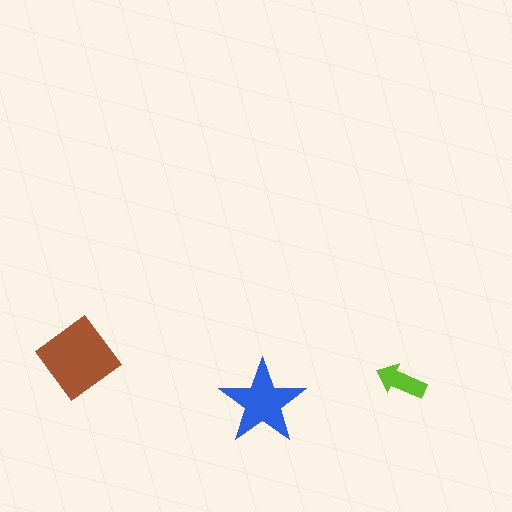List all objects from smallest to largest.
The lime arrow, the blue star, the brown diamond.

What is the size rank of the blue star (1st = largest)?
2nd.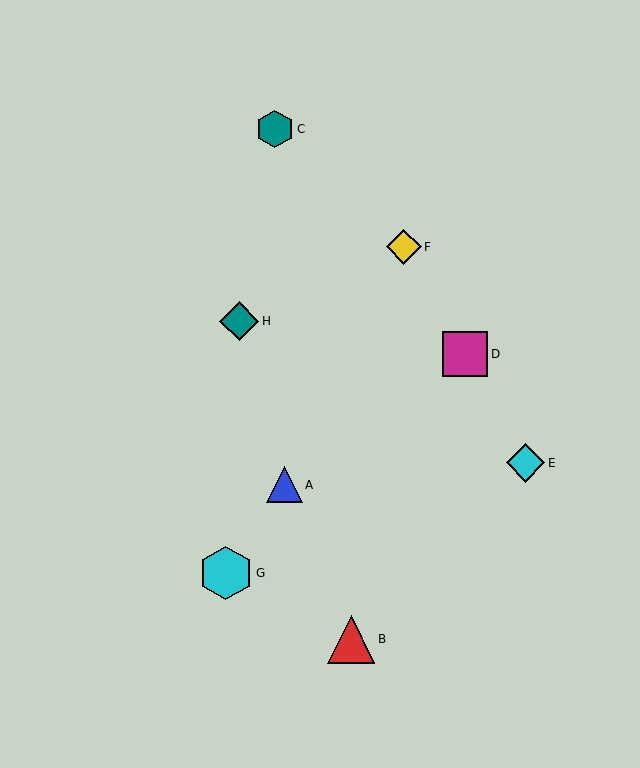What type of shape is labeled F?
Shape F is a yellow diamond.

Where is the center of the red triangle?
The center of the red triangle is at (351, 639).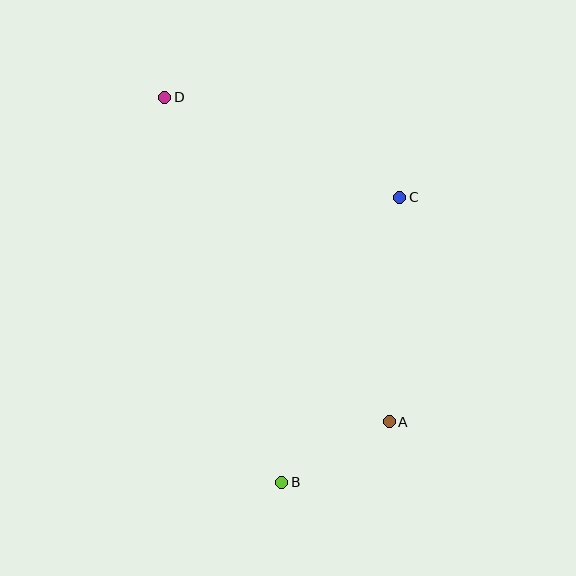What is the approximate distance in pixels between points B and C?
The distance between B and C is approximately 308 pixels.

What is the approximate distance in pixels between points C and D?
The distance between C and D is approximately 255 pixels.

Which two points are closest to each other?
Points A and B are closest to each other.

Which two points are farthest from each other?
Points B and D are farthest from each other.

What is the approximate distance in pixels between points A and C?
The distance between A and C is approximately 225 pixels.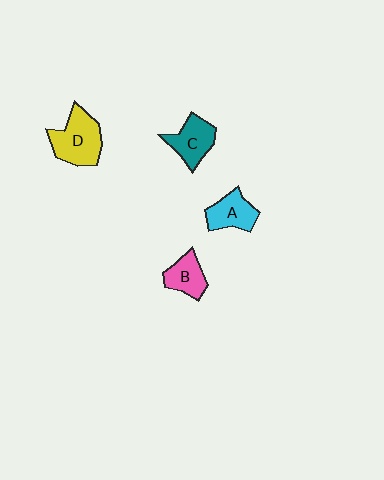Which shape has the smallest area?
Shape B (pink).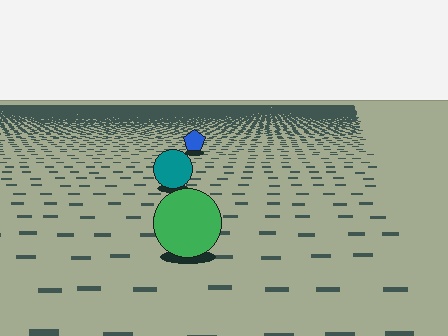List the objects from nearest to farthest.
From nearest to farthest: the green circle, the teal circle, the blue pentagon.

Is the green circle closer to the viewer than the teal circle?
Yes. The green circle is closer — you can tell from the texture gradient: the ground texture is coarser near it.